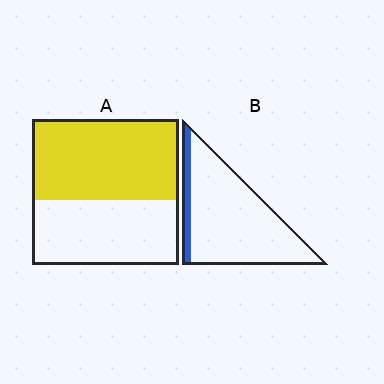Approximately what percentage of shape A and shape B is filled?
A is approximately 55% and B is approximately 10%.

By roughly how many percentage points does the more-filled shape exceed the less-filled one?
By roughly 45 percentage points (A over B).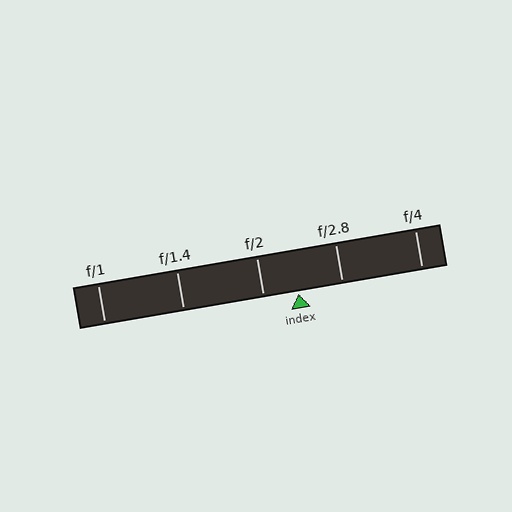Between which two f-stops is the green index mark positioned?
The index mark is between f/2 and f/2.8.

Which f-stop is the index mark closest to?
The index mark is closest to f/2.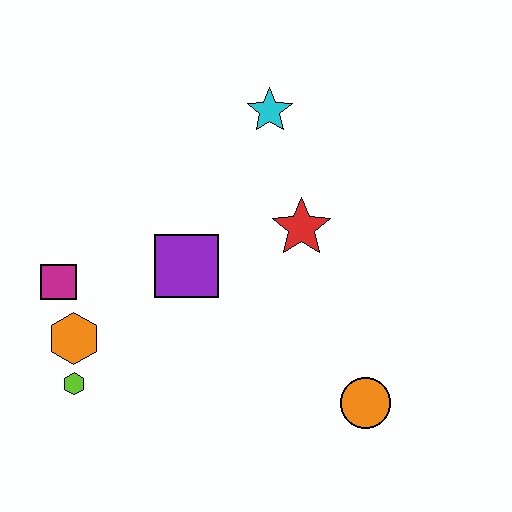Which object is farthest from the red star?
The lime hexagon is farthest from the red star.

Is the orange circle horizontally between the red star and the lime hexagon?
No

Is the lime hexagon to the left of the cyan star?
Yes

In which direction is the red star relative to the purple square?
The red star is to the right of the purple square.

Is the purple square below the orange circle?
No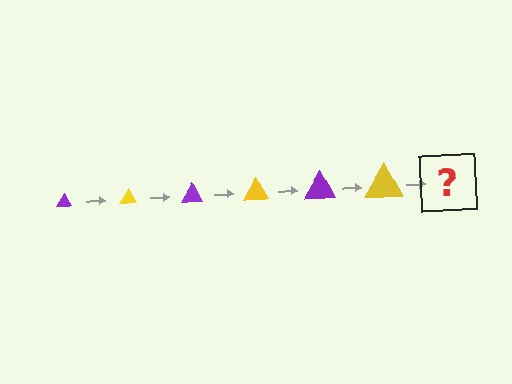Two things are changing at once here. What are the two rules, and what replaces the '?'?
The two rules are that the triangle grows larger each step and the color cycles through purple and yellow. The '?' should be a purple triangle, larger than the previous one.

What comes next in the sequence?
The next element should be a purple triangle, larger than the previous one.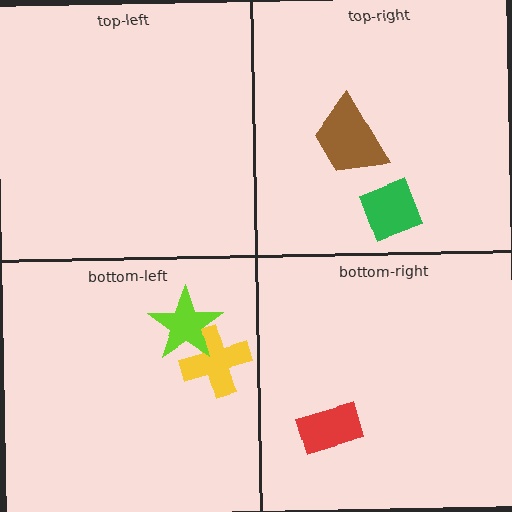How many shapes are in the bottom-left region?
2.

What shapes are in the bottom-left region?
The yellow cross, the lime star.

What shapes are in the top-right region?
The green diamond, the brown trapezoid.